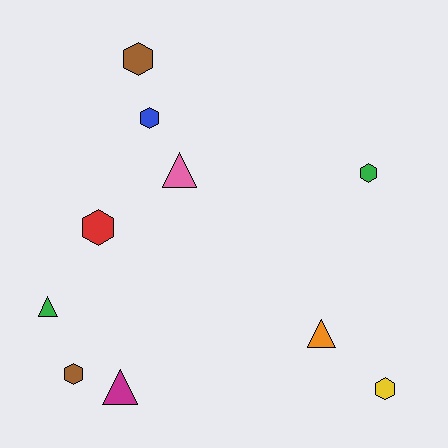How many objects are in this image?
There are 10 objects.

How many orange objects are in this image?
There is 1 orange object.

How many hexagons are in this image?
There are 6 hexagons.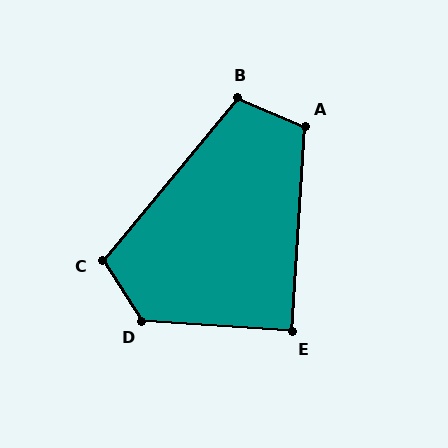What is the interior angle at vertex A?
Approximately 109 degrees (obtuse).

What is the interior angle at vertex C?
Approximately 107 degrees (obtuse).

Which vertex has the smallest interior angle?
E, at approximately 90 degrees.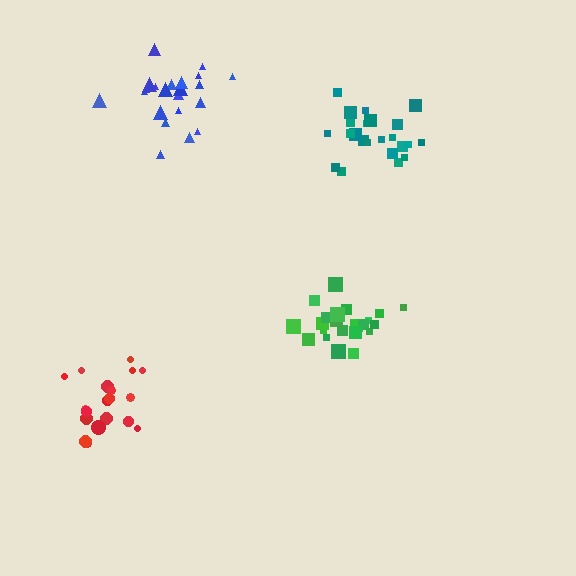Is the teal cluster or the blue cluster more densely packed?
Teal.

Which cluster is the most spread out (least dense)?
Blue.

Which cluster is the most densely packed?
Red.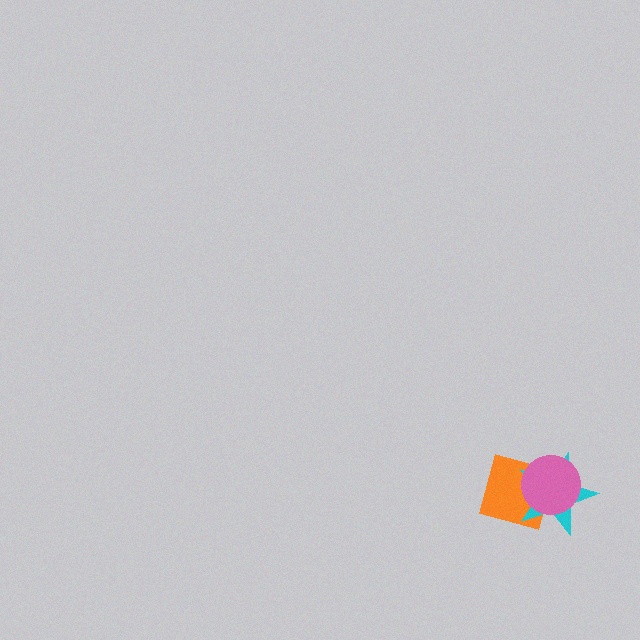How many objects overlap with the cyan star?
2 objects overlap with the cyan star.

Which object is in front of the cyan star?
The pink circle is in front of the cyan star.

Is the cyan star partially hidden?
Yes, it is partially covered by another shape.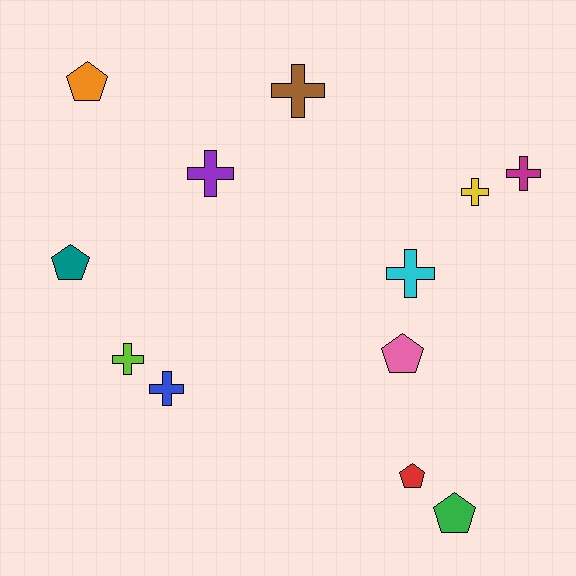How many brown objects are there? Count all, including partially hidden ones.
There is 1 brown object.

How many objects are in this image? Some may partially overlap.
There are 12 objects.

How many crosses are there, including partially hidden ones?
There are 7 crosses.